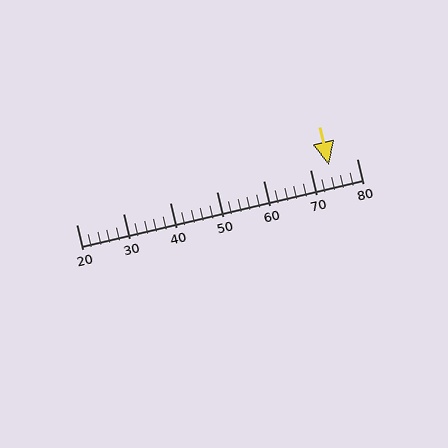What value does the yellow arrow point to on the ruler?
The yellow arrow points to approximately 74.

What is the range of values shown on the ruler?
The ruler shows values from 20 to 80.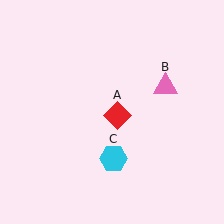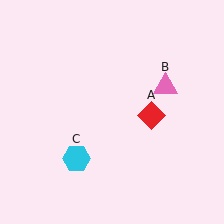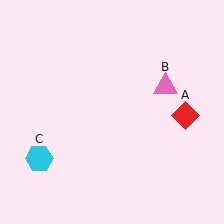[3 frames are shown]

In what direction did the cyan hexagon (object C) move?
The cyan hexagon (object C) moved left.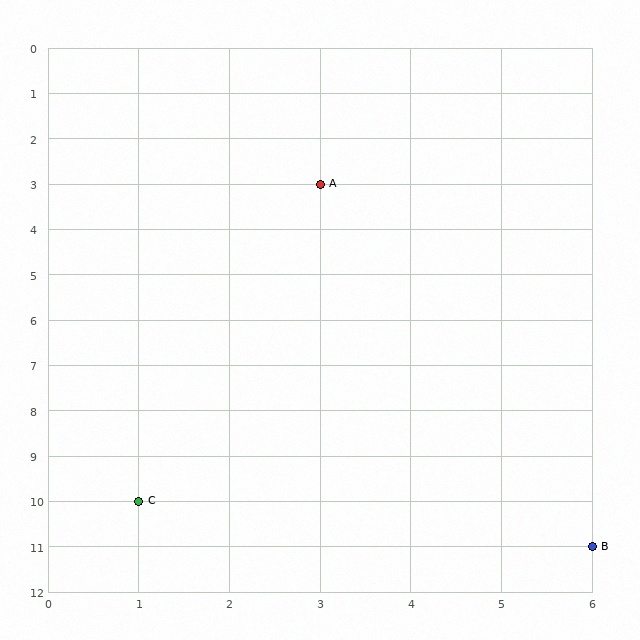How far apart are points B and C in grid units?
Points B and C are 5 columns and 1 row apart (about 5.1 grid units diagonally).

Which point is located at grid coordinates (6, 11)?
Point B is at (6, 11).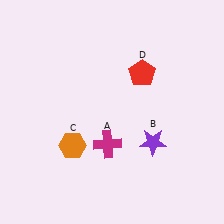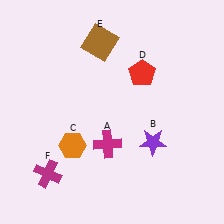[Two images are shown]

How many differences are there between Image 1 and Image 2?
There are 2 differences between the two images.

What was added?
A brown square (E), a magenta cross (F) were added in Image 2.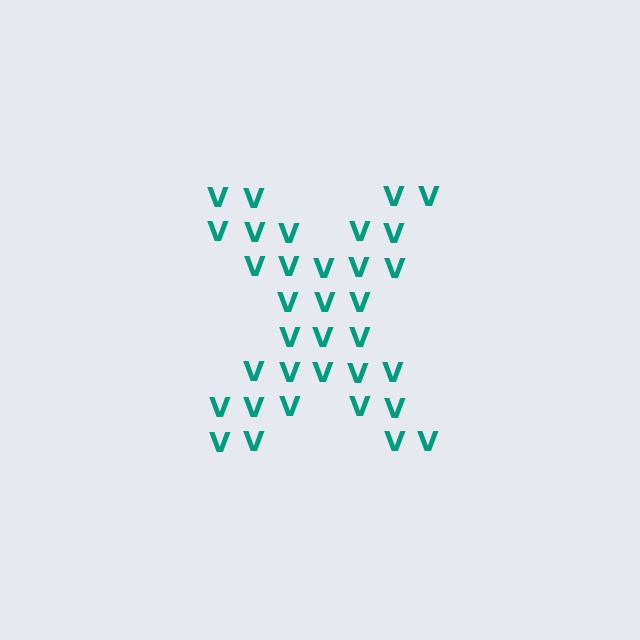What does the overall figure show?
The overall figure shows the letter X.